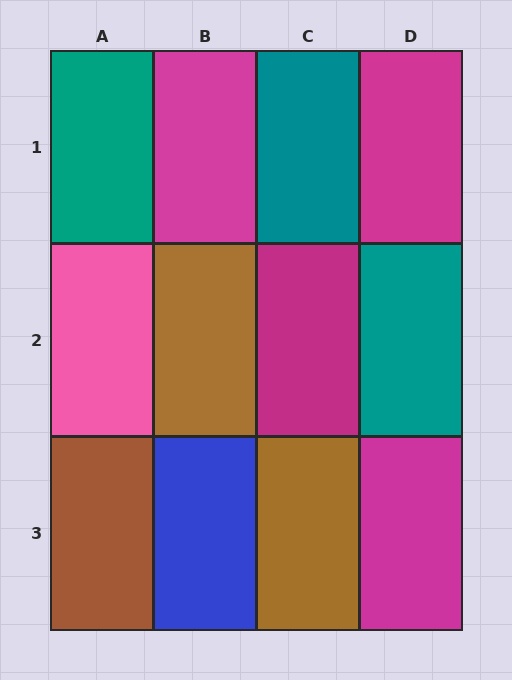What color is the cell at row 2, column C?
Magenta.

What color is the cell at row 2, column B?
Brown.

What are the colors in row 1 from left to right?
Teal, magenta, teal, magenta.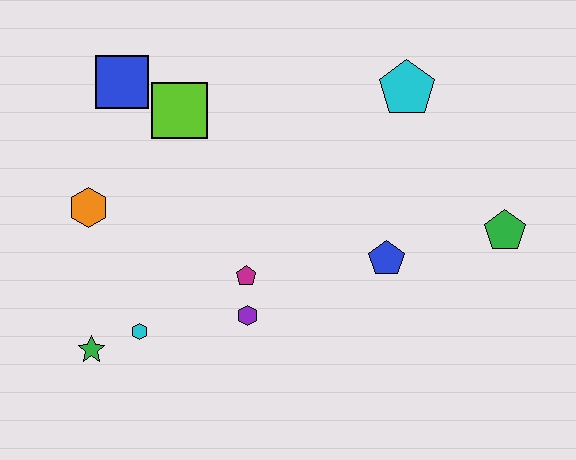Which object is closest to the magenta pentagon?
The purple hexagon is closest to the magenta pentagon.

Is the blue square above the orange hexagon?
Yes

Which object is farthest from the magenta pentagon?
The green pentagon is farthest from the magenta pentagon.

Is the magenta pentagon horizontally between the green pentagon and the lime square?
Yes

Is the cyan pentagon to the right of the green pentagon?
No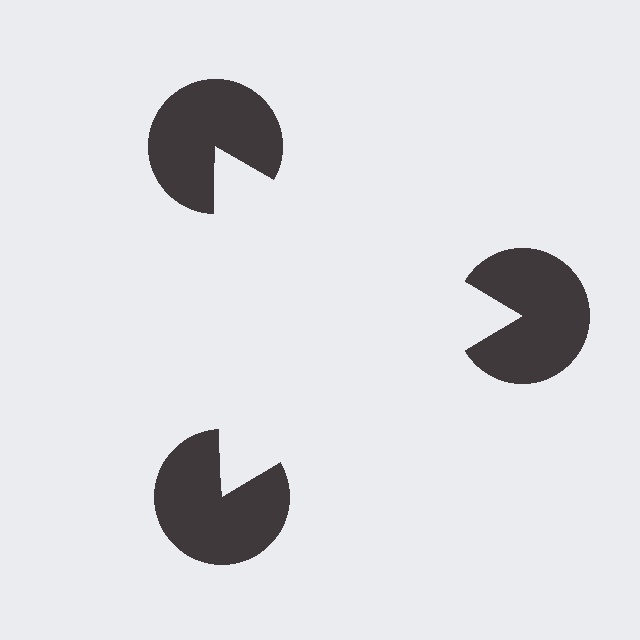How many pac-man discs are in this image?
There are 3 — one at each vertex of the illusory triangle.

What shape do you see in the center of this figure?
An illusory triangle — its edges are inferred from the aligned wedge cuts in the pac-man discs, not physically drawn.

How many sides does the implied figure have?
3 sides.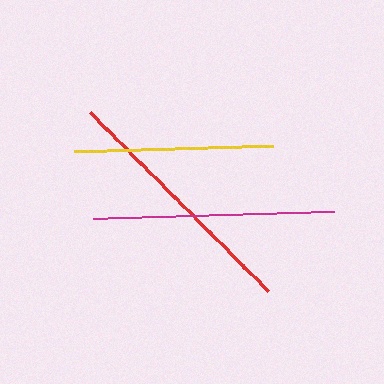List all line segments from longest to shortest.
From longest to shortest: red, magenta, yellow.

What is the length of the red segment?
The red segment is approximately 253 pixels long.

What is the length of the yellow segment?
The yellow segment is approximately 199 pixels long.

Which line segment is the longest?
The red line is the longest at approximately 253 pixels.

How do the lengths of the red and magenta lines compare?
The red and magenta lines are approximately the same length.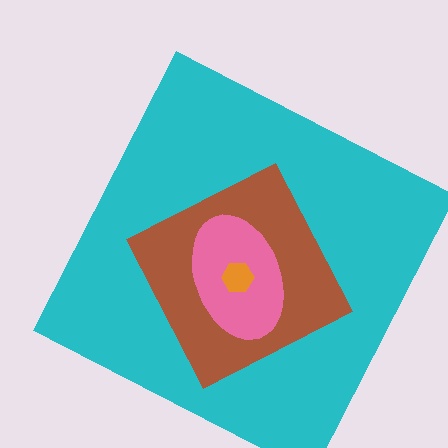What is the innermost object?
The orange hexagon.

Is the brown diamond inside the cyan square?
Yes.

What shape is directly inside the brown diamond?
The pink ellipse.